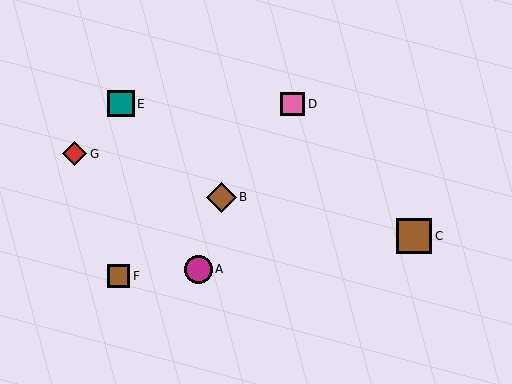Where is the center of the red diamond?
The center of the red diamond is at (74, 154).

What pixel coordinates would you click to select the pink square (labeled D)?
Click at (293, 104) to select the pink square D.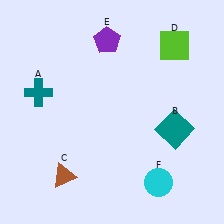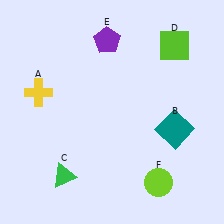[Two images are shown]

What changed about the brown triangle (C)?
In Image 1, C is brown. In Image 2, it changed to green.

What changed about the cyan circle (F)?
In Image 1, F is cyan. In Image 2, it changed to lime.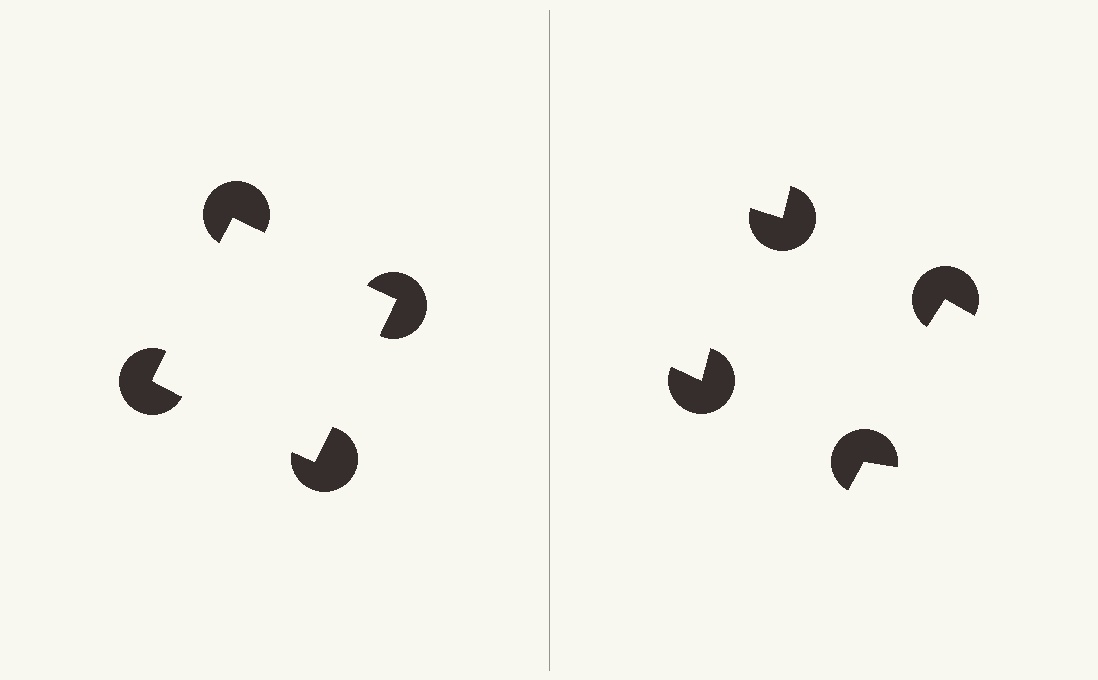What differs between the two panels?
The pac-man discs are positioned identically on both sides; only the wedge orientations differ. On the left they align to a square; on the right they are misaligned.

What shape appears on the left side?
An illusory square.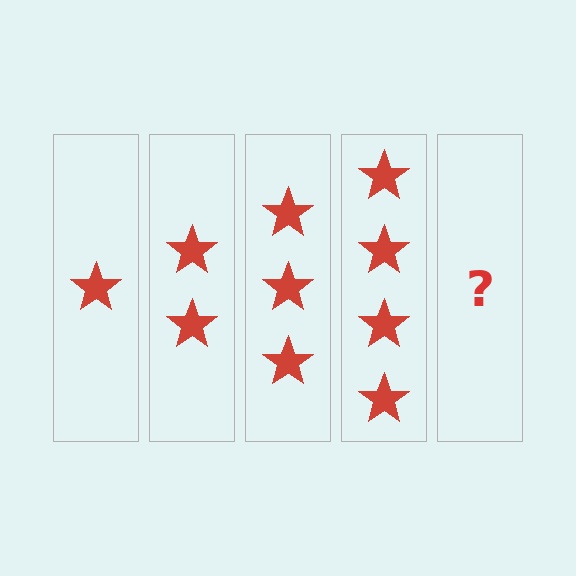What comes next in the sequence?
The next element should be 5 stars.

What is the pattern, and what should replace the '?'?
The pattern is that each step adds one more star. The '?' should be 5 stars.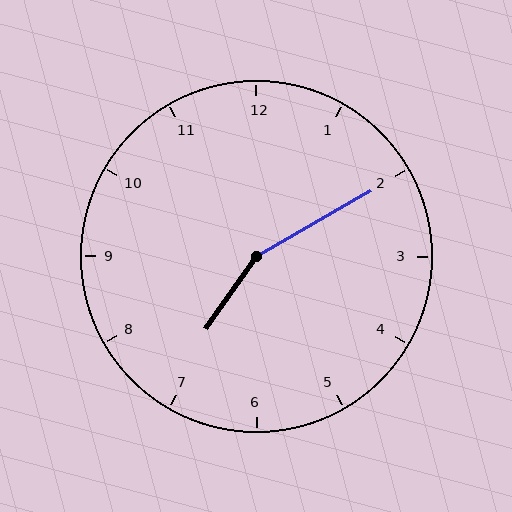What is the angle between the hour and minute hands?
Approximately 155 degrees.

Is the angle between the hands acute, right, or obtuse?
It is obtuse.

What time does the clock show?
7:10.